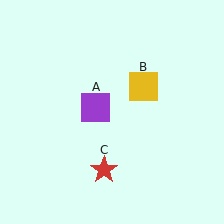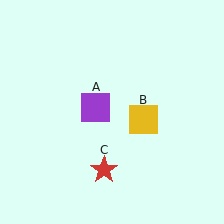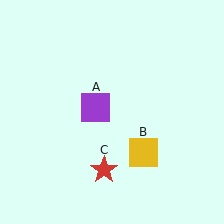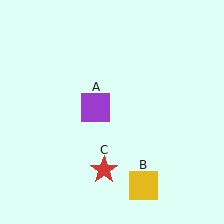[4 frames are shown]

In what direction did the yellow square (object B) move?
The yellow square (object B) moved down.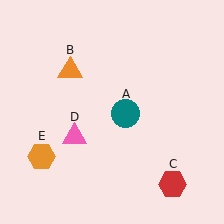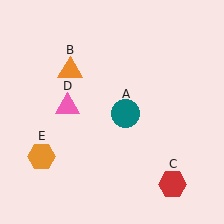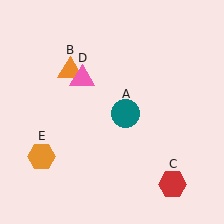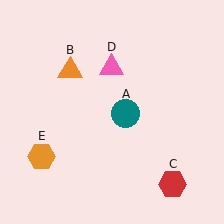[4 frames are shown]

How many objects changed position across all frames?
1 object changed position: pink triangle (object D).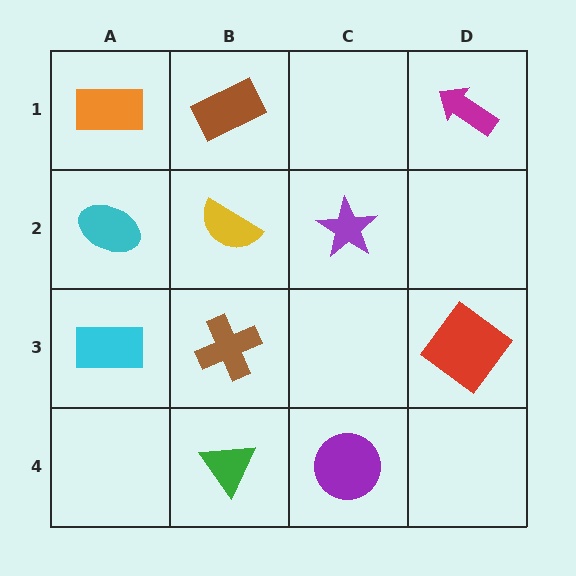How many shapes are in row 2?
3 shapes.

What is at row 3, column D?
A red diamond.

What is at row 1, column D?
A magenta arrow.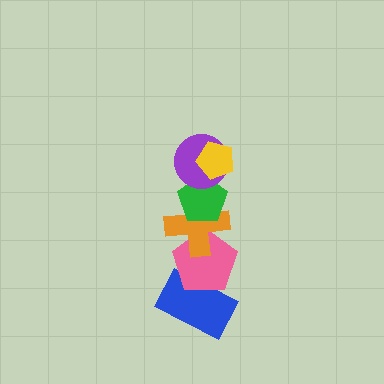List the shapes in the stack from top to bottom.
From top to bottom: the yellow pentagon, the purple circle, the green pentagon, the orange cross, the pink pentagon, the blue rectangle.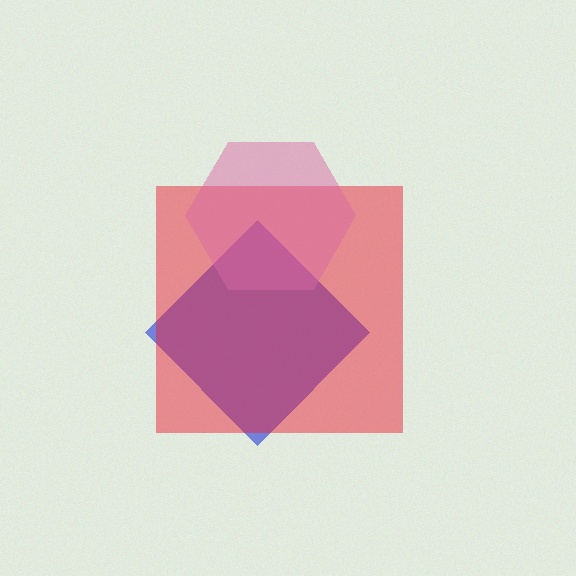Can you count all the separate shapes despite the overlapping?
Yes, there are 3 separate shapes.